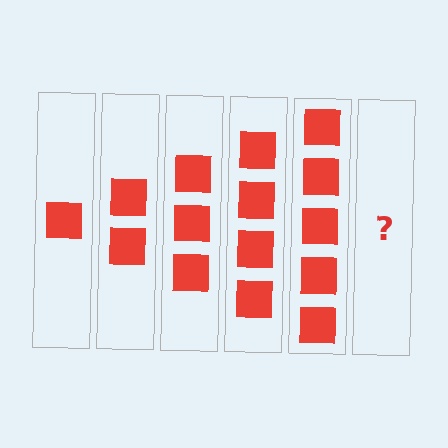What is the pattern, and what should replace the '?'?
The pattern is that each step adds one more square. The '?' should be 6 squares.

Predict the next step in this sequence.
The next step is 6 squares.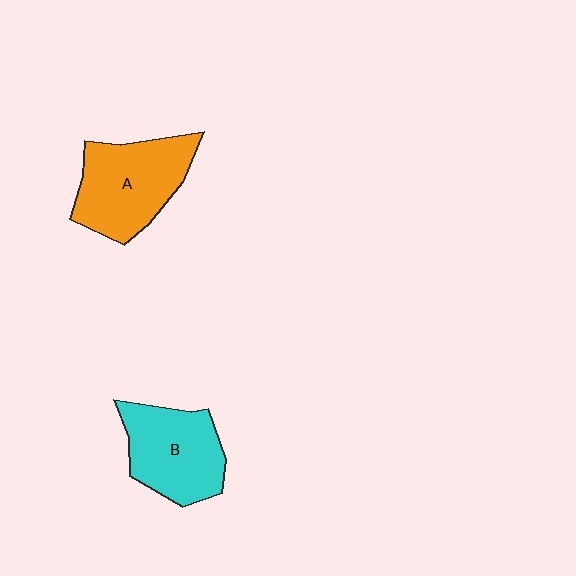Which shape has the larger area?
Shape A (orange).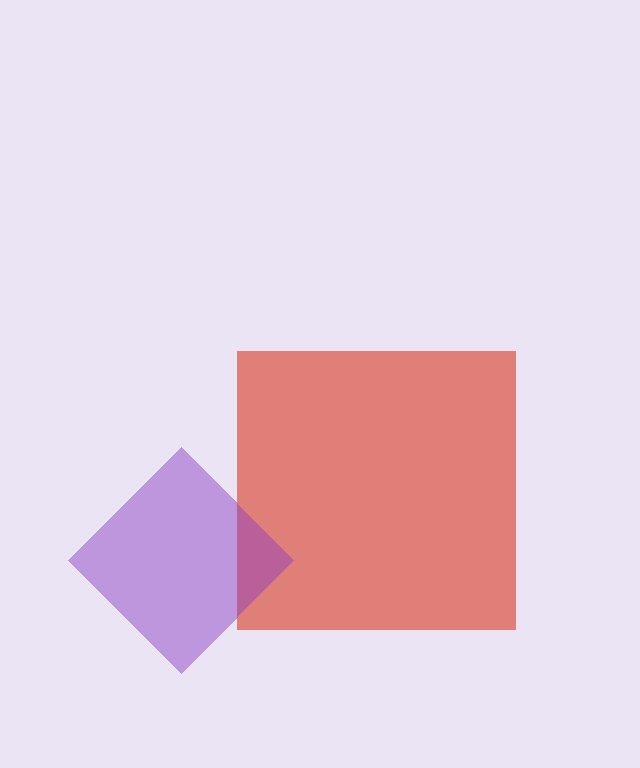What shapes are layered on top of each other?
The layered shapes are: a red square, a purple diamond.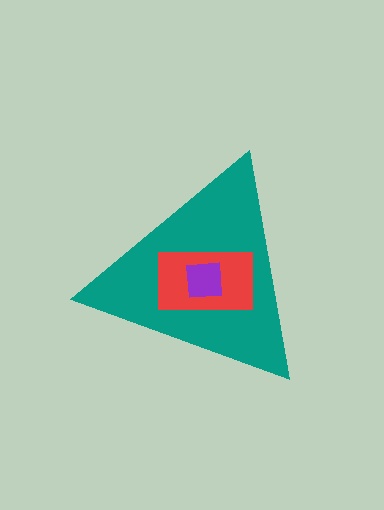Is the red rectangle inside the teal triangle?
Yes.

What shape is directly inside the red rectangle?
The purple square.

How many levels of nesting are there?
3.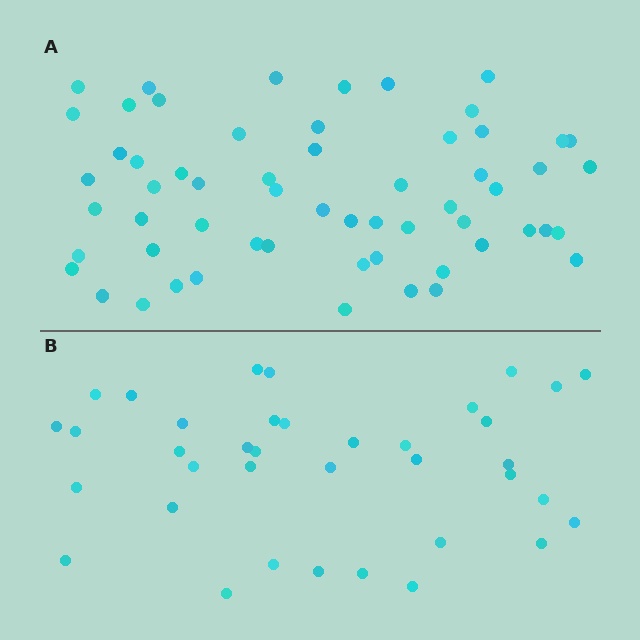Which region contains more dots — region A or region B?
Region A (the top region) has more dots.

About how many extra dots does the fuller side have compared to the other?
Region A has approximately 20 more dots than region B.